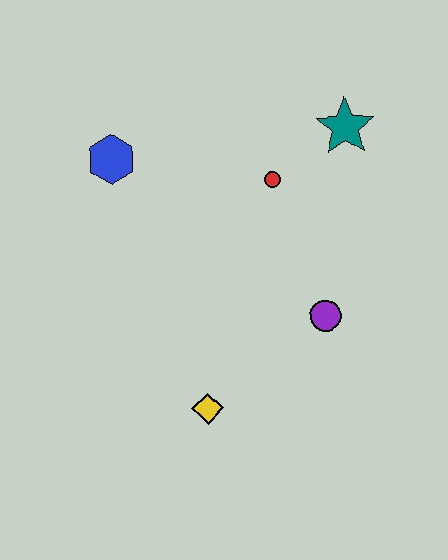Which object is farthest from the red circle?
The yellow diamond is farthest from the red circle.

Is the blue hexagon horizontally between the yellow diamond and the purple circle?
No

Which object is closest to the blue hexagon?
The red circle is closest to the blue hexagon.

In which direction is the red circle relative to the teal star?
The red circle is to the left of the teal star.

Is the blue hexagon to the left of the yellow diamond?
Yes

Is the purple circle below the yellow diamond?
No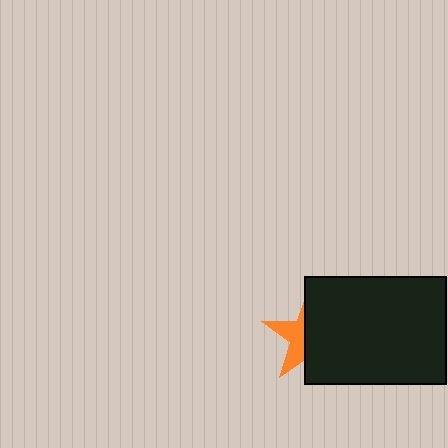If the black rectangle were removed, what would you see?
You would see the complete orange star.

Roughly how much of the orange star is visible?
A small part of it is visible (roughly 37%).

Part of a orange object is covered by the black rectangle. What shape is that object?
It is a star.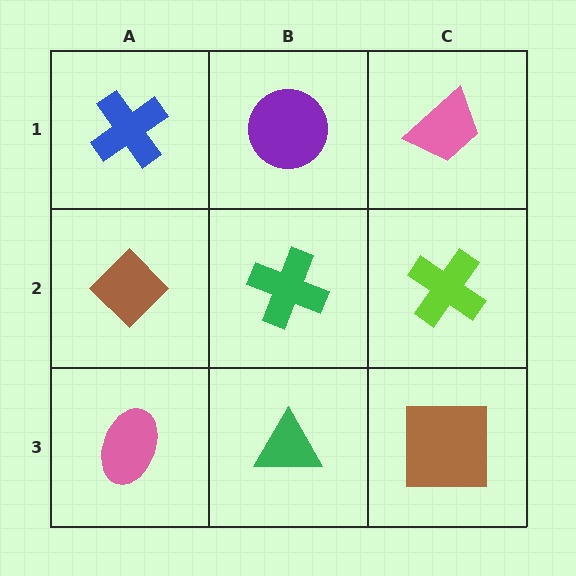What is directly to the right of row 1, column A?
A purple circle.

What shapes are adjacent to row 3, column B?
A green cross (row 2, column B), a pink ellipse (row 3, column A), a brown square (row 3, column C).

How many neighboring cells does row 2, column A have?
3.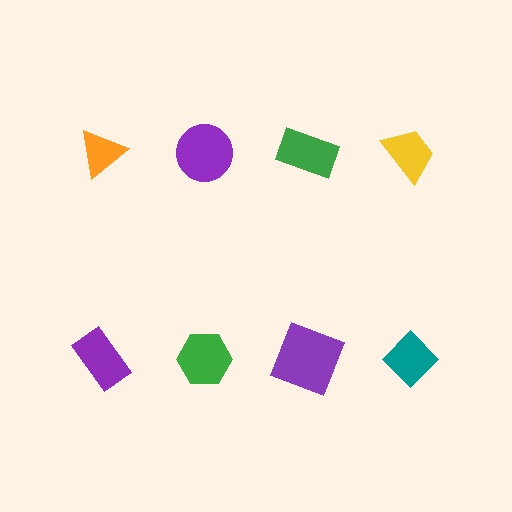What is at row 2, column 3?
A purple square.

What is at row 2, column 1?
A purple rectangle.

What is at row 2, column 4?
A teal diamond.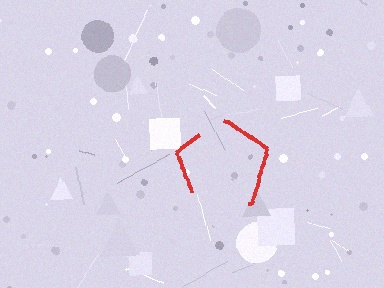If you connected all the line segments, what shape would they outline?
They would outline a pentagon.